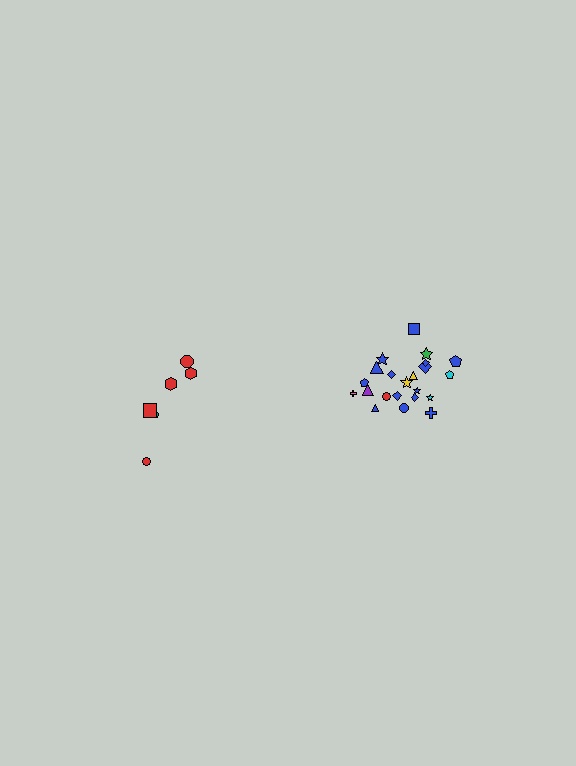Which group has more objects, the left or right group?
The right group.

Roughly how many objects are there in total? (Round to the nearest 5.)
Roughly 30 objects in total.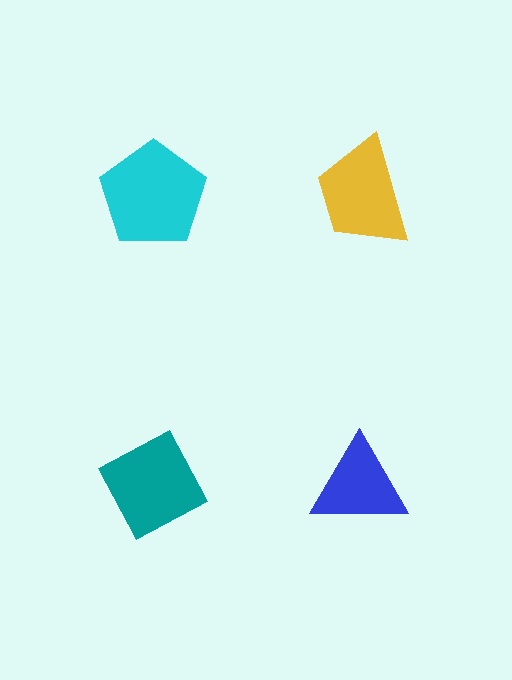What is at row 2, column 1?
A teal diamond.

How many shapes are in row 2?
2 shapes.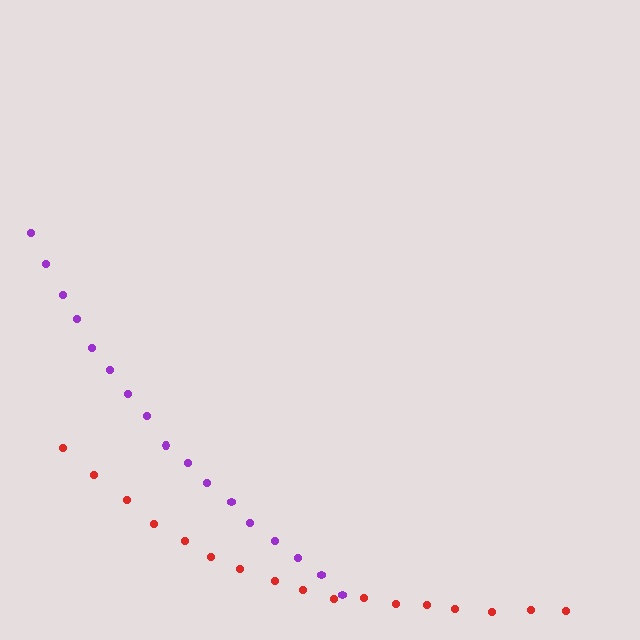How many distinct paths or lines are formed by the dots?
There are 2 distinct paths.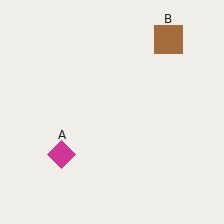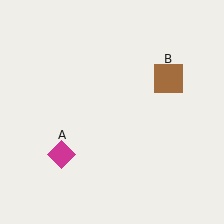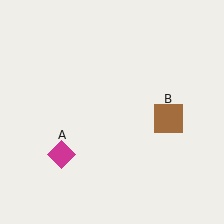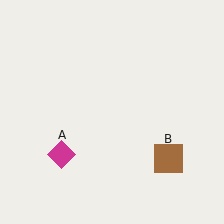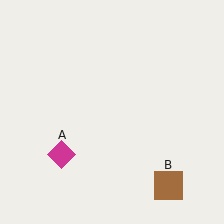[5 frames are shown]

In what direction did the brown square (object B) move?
The brown square (object B) moved down.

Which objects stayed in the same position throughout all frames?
Magenta diamond (object A) remained stationary.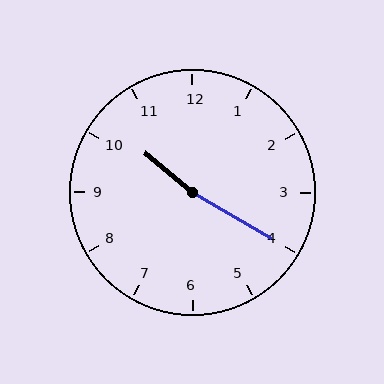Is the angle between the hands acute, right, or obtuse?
It is obtuse.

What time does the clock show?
10:20.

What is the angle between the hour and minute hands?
Approximately 170 degrees.